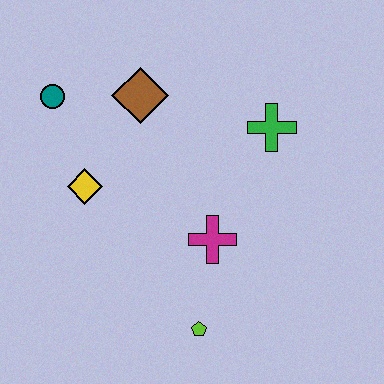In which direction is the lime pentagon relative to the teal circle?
The lime pentagon is below the teal circle.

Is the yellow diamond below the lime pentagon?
No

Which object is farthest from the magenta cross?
The teal circle is farthest from the magenta cross.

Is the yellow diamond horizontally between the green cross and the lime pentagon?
No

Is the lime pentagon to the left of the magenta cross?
Yes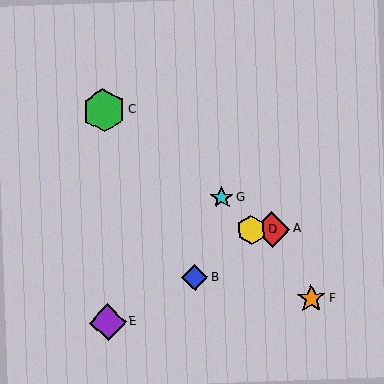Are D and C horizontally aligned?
No, D is at y≈230 and C is at y≈111.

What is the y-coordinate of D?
Object D is at y≈230.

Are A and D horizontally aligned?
Yes, both are at y≈229.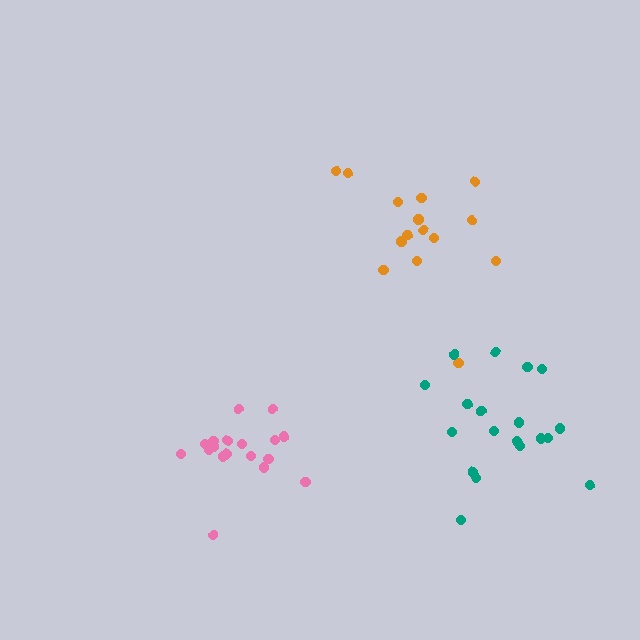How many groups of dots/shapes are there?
There are 3 groups.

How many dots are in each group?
Group 1: 18 dots, Group 2: 15 dots, Group 3: 20 dots (53 total).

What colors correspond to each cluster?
The clusters are colored: pink, orange, teal.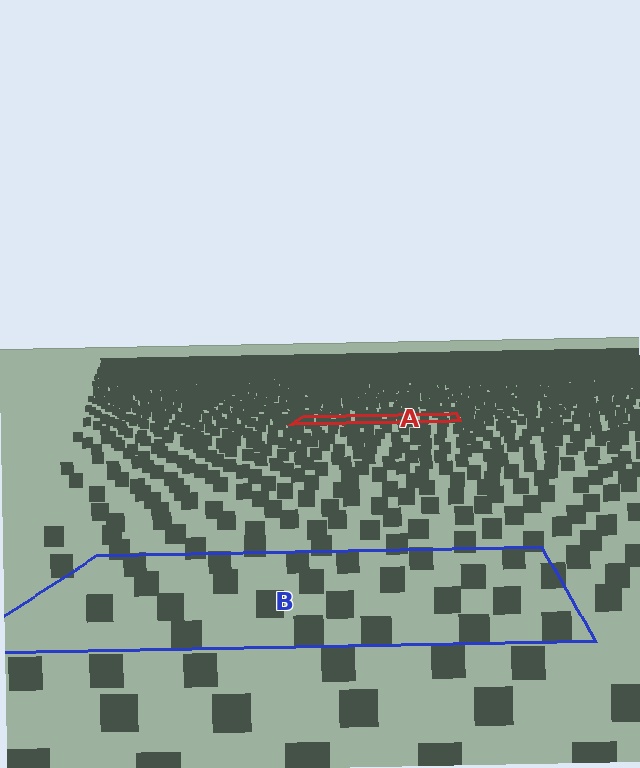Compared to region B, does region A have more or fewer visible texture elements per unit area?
Region A has more texture elements per unit area — they are packed more densely because it is farther away.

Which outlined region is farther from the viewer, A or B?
Region A is farther from the viewer — the texture elements inside it appear smaller and more densely packed.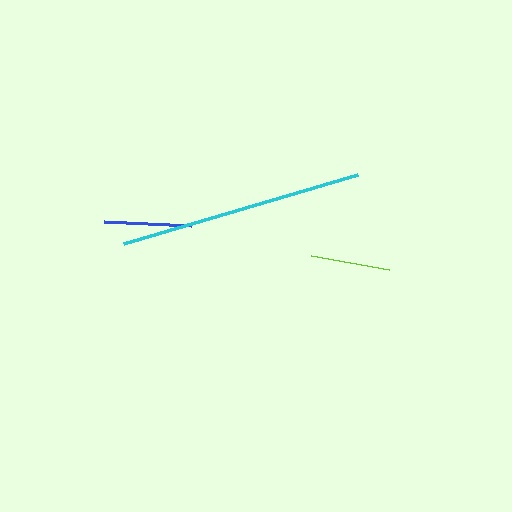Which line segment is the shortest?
The lime line is the shortest at approximately 80 pixels.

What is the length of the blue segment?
The blue segment is approximately 87 pixels long.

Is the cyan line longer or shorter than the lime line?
The cyan line is longer than the lime line.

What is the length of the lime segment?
The lime segment is approximately 80 pixels long.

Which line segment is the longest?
The cyan line is the longest at approximately 243 pixels.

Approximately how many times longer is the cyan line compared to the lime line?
The cyan line is approximately 3.0 times the length of the lime line.